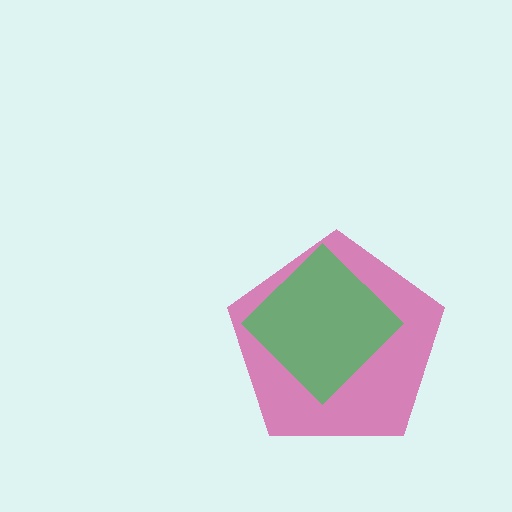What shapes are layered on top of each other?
The layered shapes are: a magenta pentagon, a green diamond.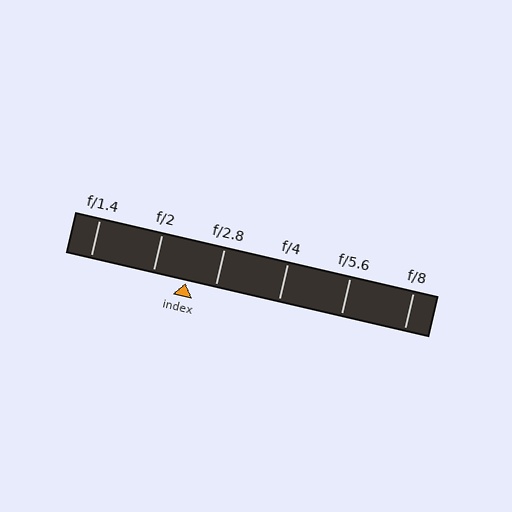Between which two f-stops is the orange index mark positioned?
The index mark is between f/2 and f/2.8.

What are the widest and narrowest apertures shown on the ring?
The widest aperture shown is f/1.4 and the narrowest is f/8.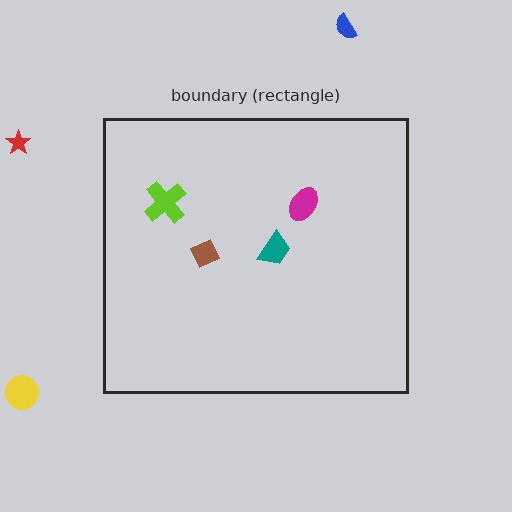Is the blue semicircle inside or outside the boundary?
Outside.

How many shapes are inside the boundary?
4 inside, 3 outside.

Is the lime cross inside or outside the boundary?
Inside.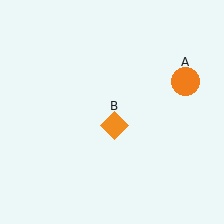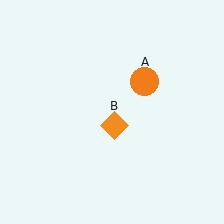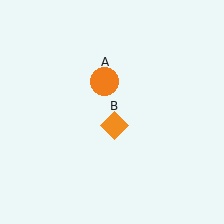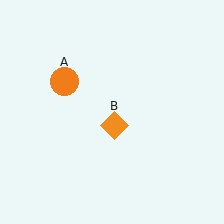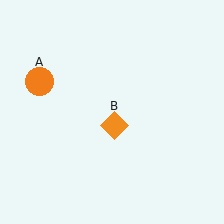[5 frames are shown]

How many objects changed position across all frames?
1 object changed position: orange circle (object A).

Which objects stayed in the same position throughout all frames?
Orange diamond (object B) remained stationary.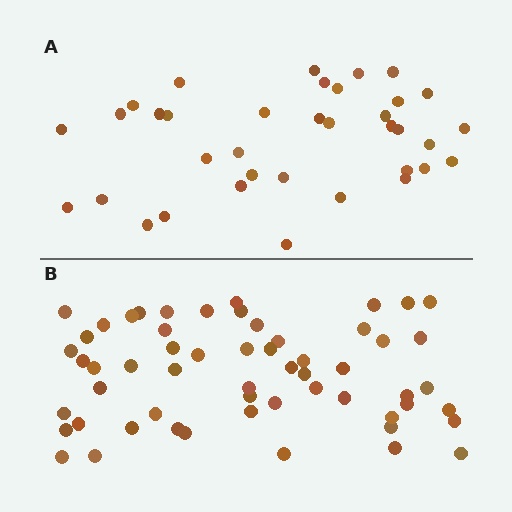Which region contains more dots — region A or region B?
Region B (the bottom region) has more dots.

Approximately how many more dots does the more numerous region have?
Region B has approximately 20 more dots than region A.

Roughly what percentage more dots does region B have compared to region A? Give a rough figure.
About 60% more.